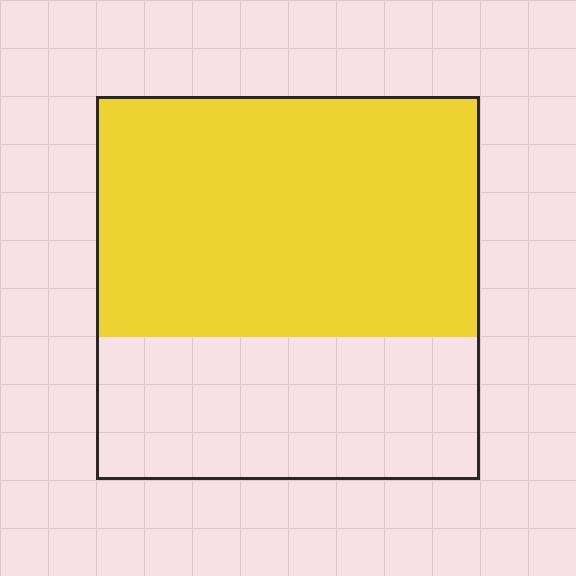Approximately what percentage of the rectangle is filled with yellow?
Approximately 65%.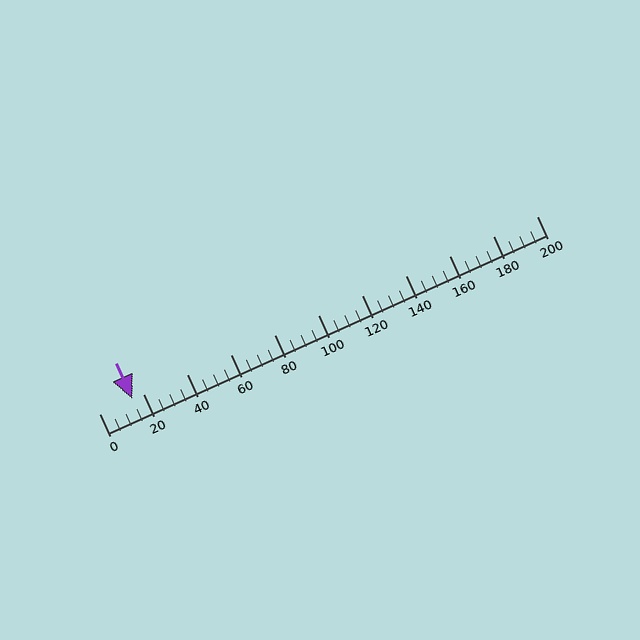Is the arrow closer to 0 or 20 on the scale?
The arrow is closer to 20.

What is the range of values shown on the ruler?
The ruler shows values from 0 to 200.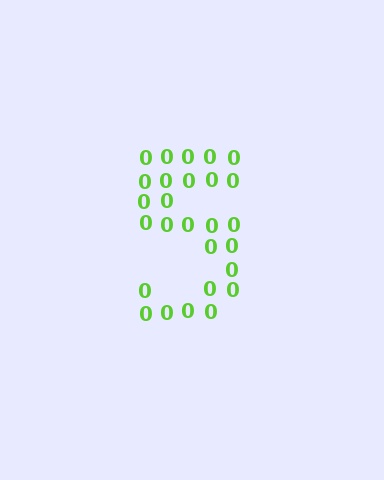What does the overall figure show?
The overall figure shows the digit 5.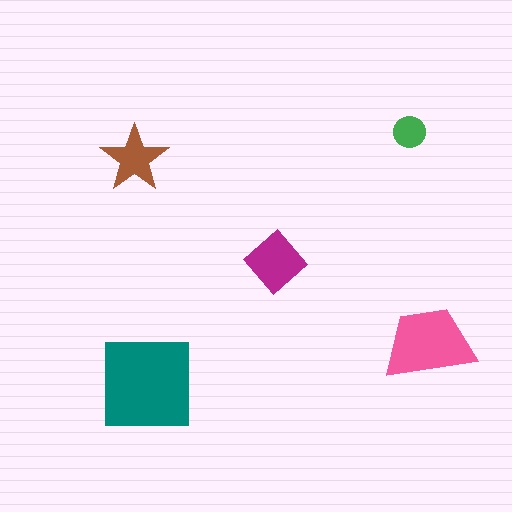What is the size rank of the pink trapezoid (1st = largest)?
2nd.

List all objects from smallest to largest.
The green circle, the brown star, the magenta diamond, the pink trapezoid, the teal square.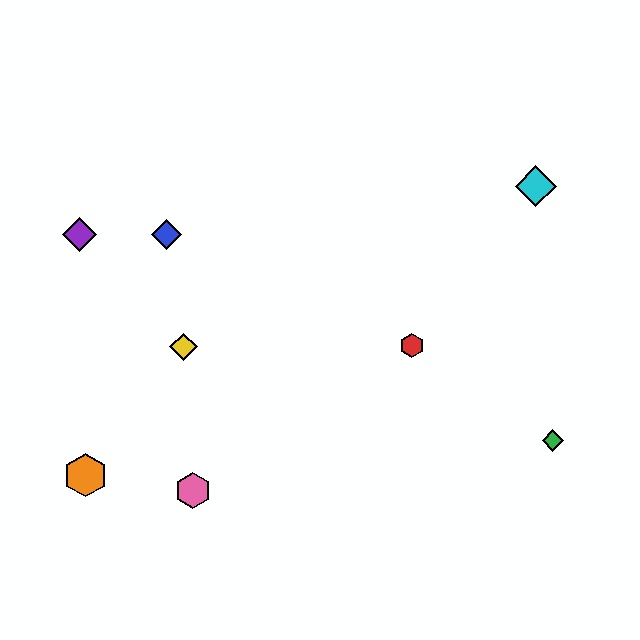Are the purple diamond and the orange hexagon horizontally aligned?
No, the purple diamond is at y≈234 and the orange hexagon is at y≈475.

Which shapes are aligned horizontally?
The blue diamond, the purple diamond are aligned horizontally.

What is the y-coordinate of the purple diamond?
The purple diamond is at y≈234.